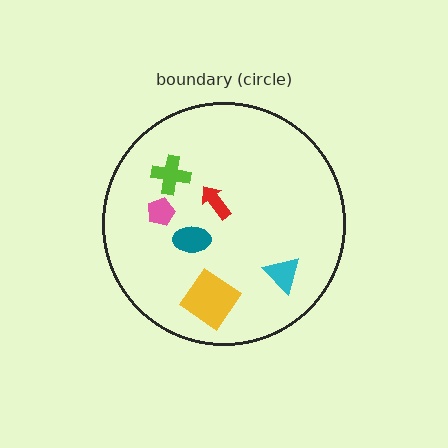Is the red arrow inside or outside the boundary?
Inside.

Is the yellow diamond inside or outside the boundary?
Inside.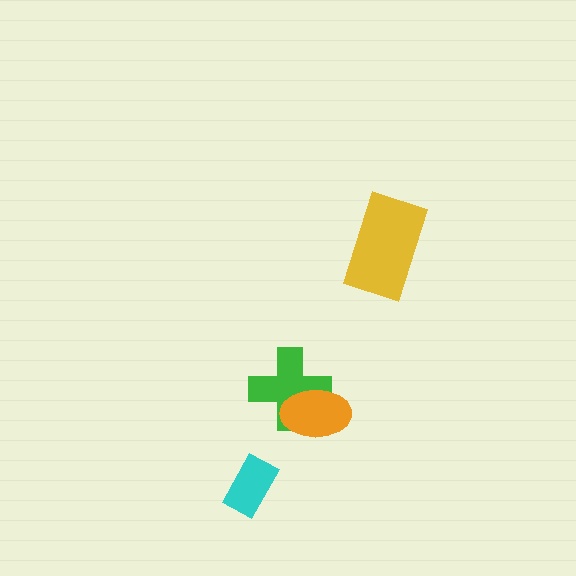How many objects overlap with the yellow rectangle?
0 objects overlap with the yellow rectangle.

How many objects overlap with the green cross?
1 object overlaps with the green cross.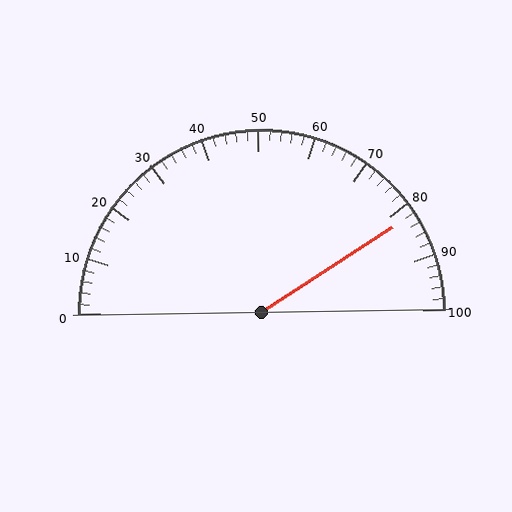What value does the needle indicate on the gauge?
The needle indicates approximately 82.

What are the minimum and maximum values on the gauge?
The gauge ranges from 0 to 100.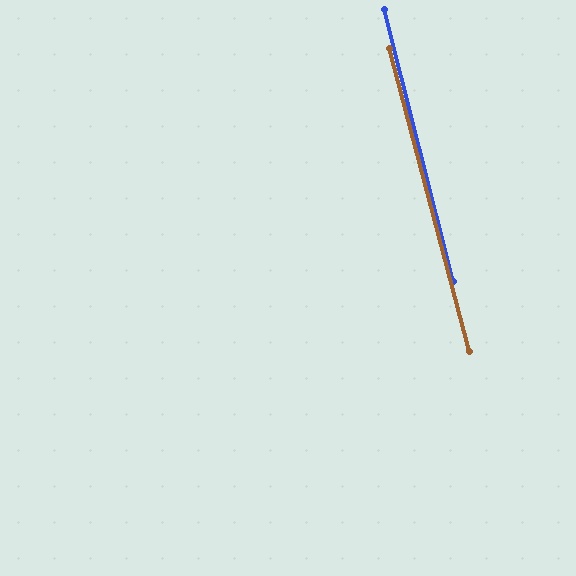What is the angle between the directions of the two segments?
Approximately 1 degree.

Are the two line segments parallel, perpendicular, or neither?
Parallel — their directions differ by only 0.8°.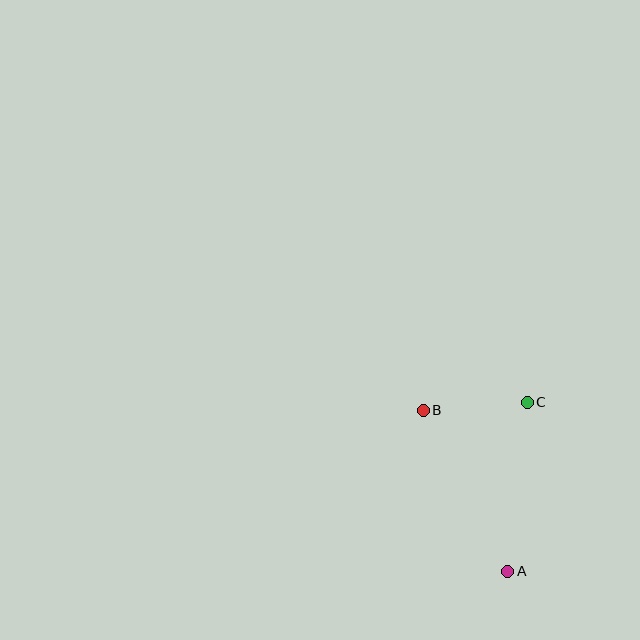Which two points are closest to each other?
Points B and C are closest to each other.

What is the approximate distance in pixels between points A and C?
The distance between A and C is approximately 170 pixels.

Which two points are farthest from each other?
Points A and B are farthest from each other.